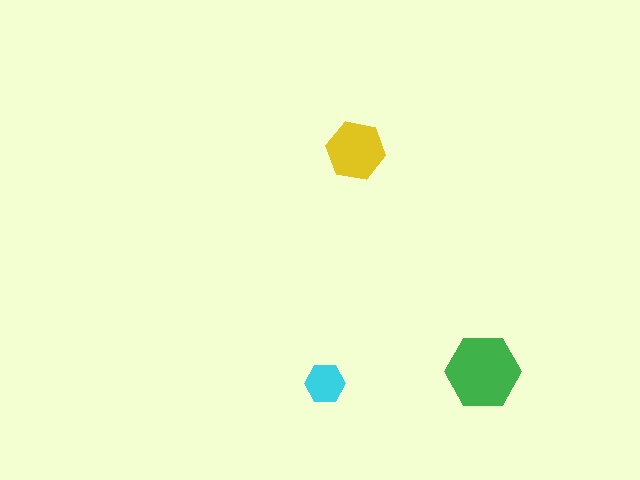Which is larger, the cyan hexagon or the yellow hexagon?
The yellow one.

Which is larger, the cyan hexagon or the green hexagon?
The green one.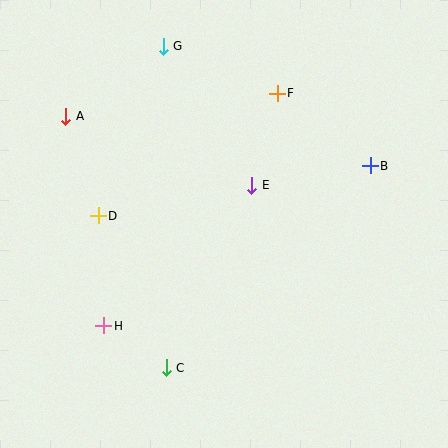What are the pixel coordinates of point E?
Point E is at (252, 185).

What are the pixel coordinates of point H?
Point H is at (104, 326).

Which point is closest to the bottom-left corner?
Point H is closest to the bottom-left corner.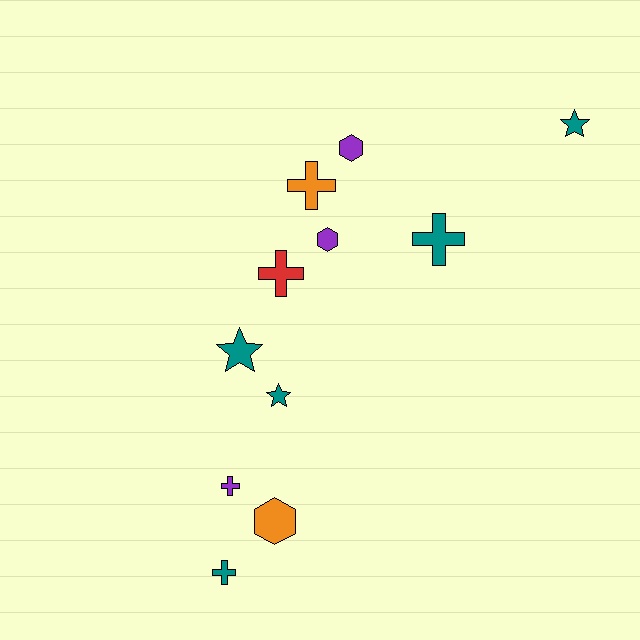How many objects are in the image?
There are 11 objects.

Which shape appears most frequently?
Cross, with 5 objects.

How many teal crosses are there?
There are 2 teal crosses.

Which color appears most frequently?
Teal, with 5 objects.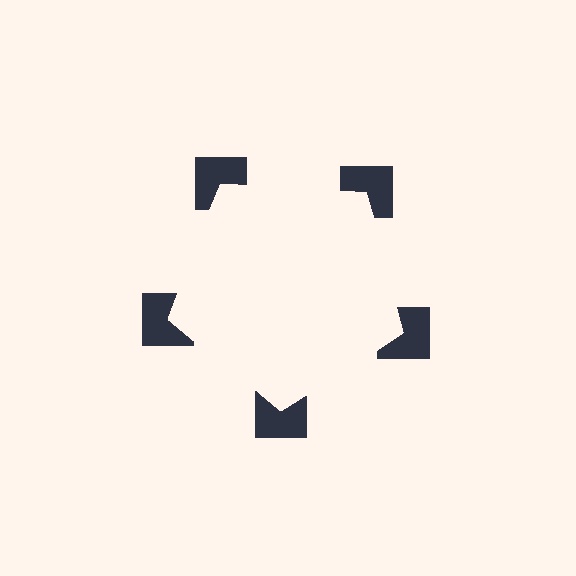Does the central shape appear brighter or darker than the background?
It typically appears slightly brighter than the background, even though no actual brightness change is drawn.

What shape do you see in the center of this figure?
An illusory pentagon — its edges are inferred from the aligned wedge cuts in the notched squares, not physically drawn.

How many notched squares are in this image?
There are 5 — one at each vertex of the illusory pentagon.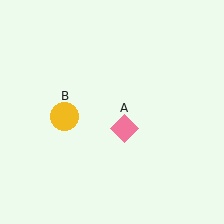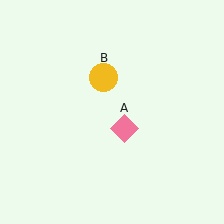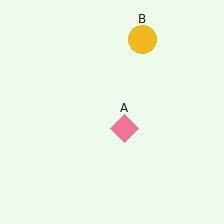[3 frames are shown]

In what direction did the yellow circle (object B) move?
The yellow circle (object B) moved up and to the right.